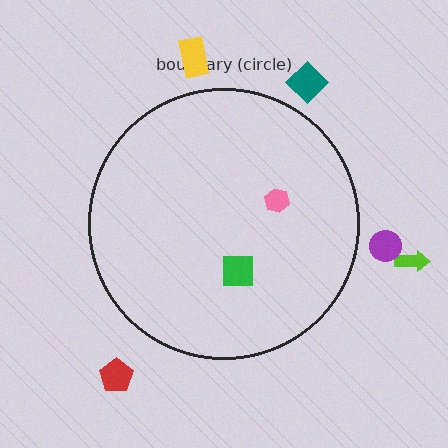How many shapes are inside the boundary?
2 inside, 5 outside.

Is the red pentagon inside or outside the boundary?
Outside.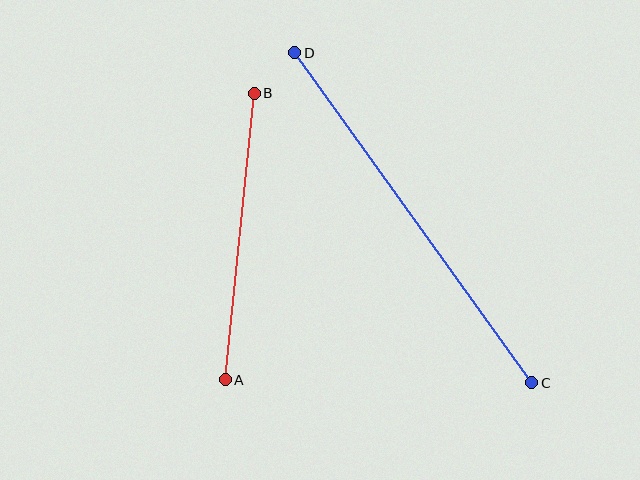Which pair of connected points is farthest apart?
Points C and D are farthest apart.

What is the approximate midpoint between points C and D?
The midpoint is at approximately (413, 218) pixels.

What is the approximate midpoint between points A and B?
The midpoint is at approximately (240, 236) pixels.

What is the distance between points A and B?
The distance is approximately 288 pixels.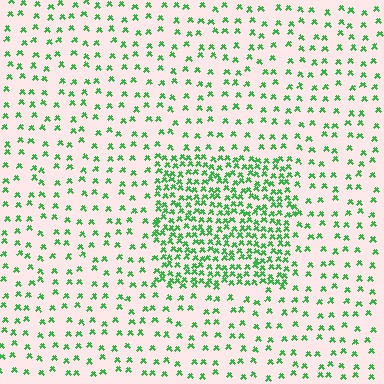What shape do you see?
I see a rectangle.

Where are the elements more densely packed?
The elements are more densely packed inside the rectangle boundary.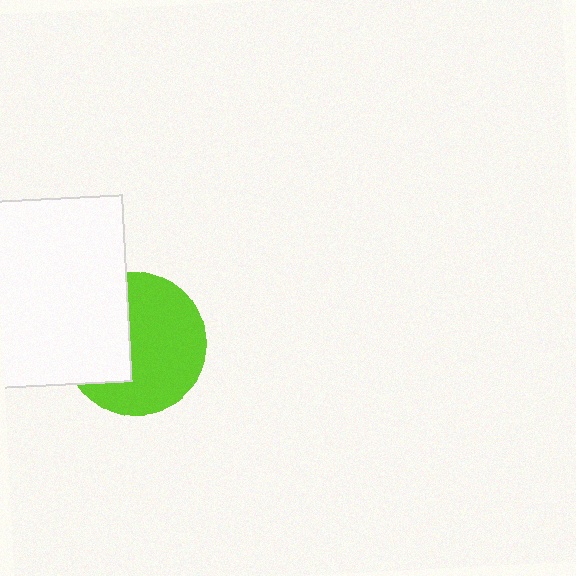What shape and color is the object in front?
The object in front is a white square.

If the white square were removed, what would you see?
You would see the complete lime circle.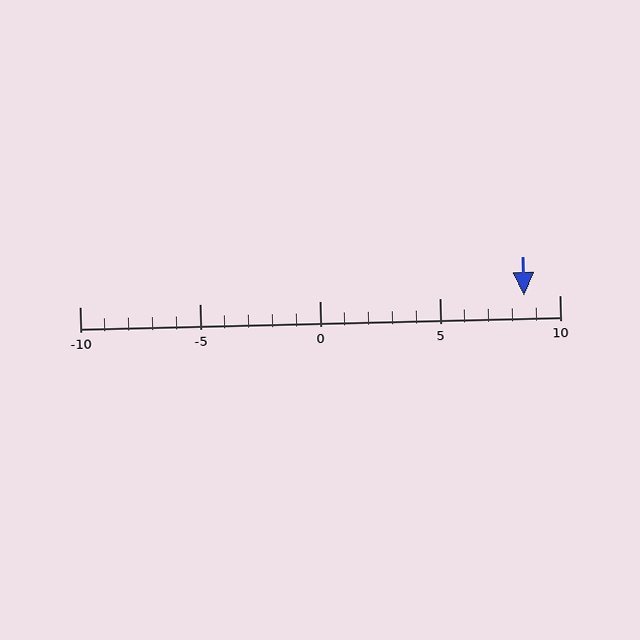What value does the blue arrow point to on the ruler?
The blue arrow points to approximately 8.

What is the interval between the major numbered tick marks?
The major tick marks are spaced 5 units apart.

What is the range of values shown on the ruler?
The ruler shows values from -10 to 10.